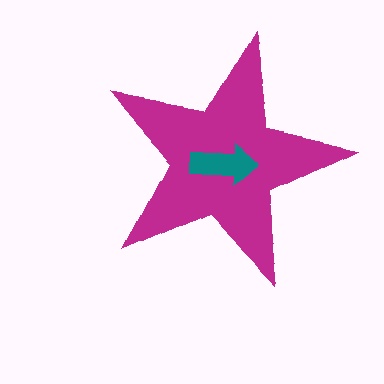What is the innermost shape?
The teal arrow.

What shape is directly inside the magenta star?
The teal arrow.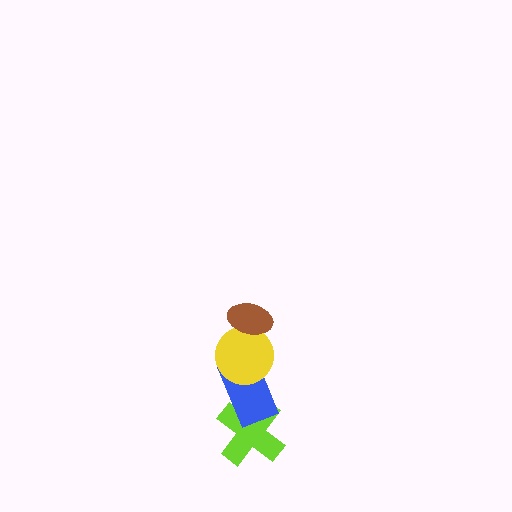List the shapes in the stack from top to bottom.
From top to bottom: the brown ellipse, the yellow circle, the blue rectangle, the lime cross.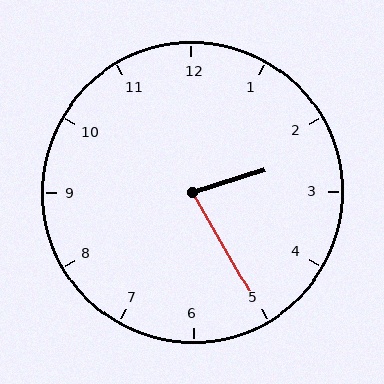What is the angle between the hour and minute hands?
Approximately 78 degrees.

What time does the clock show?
2:25.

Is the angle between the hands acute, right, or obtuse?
It is acute.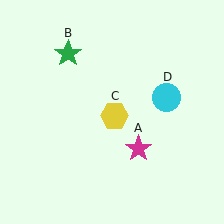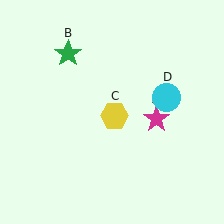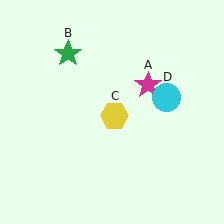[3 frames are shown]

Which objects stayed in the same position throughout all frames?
Green star (object B) and yellow hexagon (object C) and cyan circle (object D) remained stationary.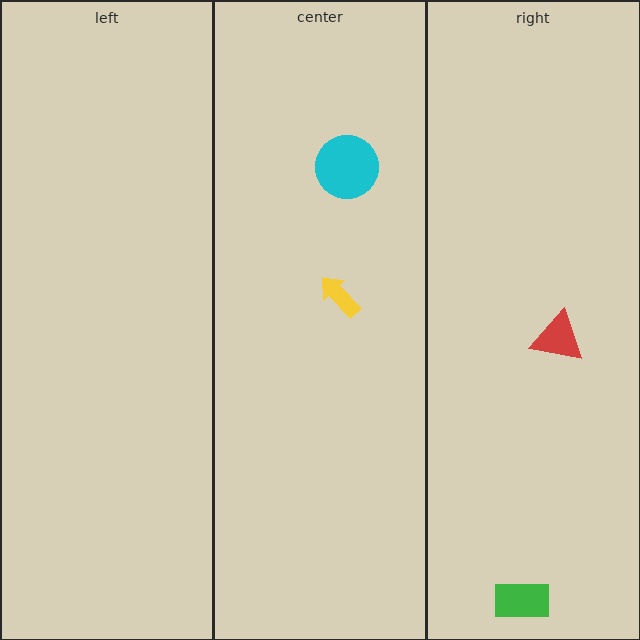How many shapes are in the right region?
2.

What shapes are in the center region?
The cyan circle, the yellow arrow.